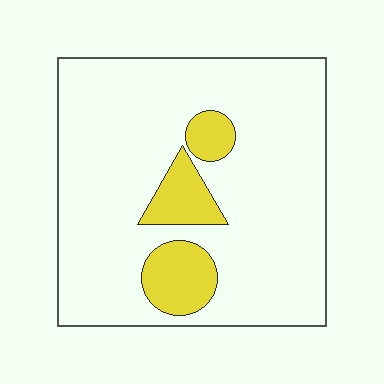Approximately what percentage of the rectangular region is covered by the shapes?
Approximately 15%.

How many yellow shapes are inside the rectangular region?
3.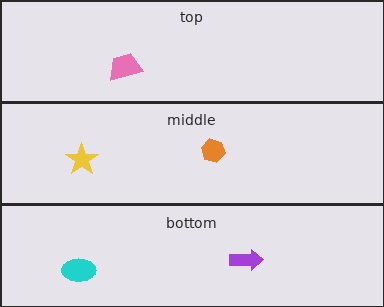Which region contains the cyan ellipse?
The bottom region.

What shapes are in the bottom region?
The purple arrow, the cyan ellipse.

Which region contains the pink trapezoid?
The top region.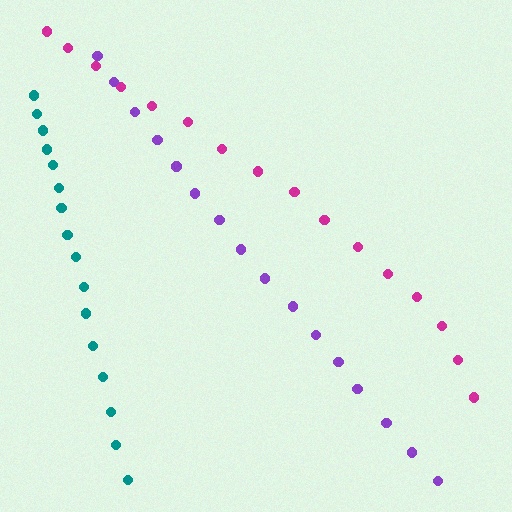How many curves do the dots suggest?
There are 3 distinct paths.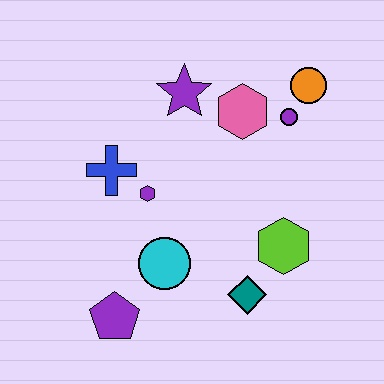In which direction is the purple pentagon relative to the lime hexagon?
The purple pentagon is to the left of the lime hexagon.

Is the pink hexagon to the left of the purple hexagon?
No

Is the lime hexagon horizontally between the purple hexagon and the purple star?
No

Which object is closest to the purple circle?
The orange circle is closest to the purple circle.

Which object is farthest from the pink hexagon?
The purple pentagon is farthest from the pink hexagon.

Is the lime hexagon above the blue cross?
No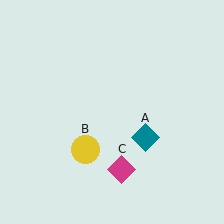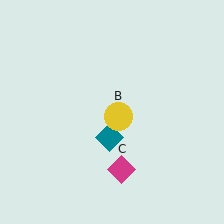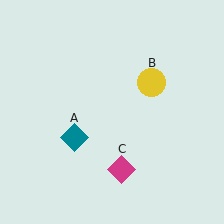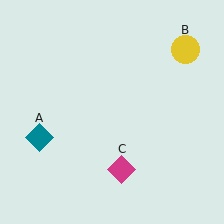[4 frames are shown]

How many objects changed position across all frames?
2 objects changed position: teal diamond (object A), yellow circle (object B).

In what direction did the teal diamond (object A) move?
The teal diamond (object A) moved left.